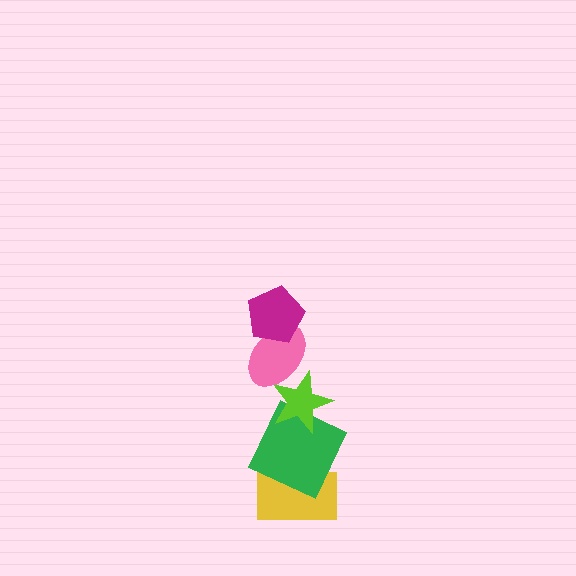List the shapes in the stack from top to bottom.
From top to bottom: the magenta pentagon, the pink ellipse, the lime star, the green square, the yellow rectangle.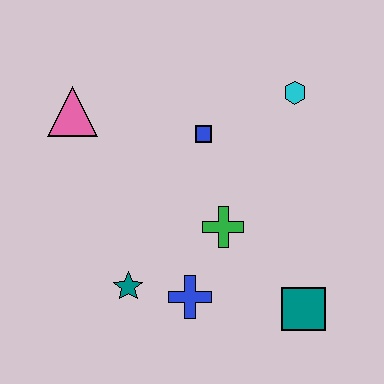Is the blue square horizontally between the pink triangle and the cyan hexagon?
Yes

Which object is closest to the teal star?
The blue cross is closest to the teal star.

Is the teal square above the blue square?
No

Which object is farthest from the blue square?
The teal square is farthest from the blue square.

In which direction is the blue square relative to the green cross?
The blue square is above the green cross.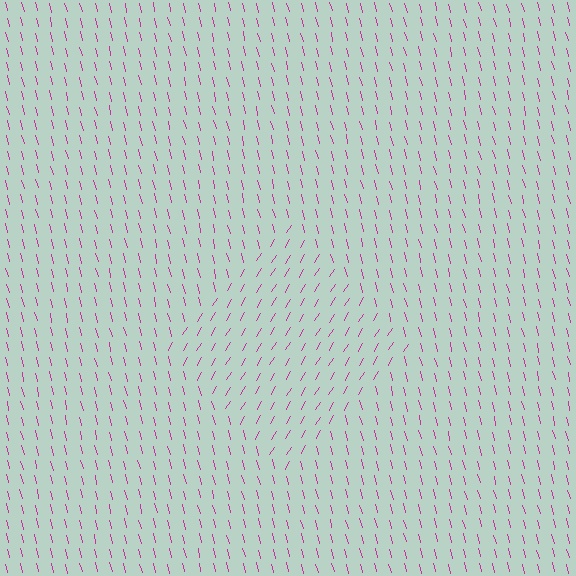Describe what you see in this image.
The image is filled with small magenta line segments. A diamond region in the image has lines oriented differently from the surrounding lines, creating a visible texture boundary.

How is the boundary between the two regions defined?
The boundary is defined purely by a change in line orientation (approximately 45 degrees difference). All lines are the same color and thickness.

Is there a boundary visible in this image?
Yes, there is a texture boundary formed by a change in line orientation.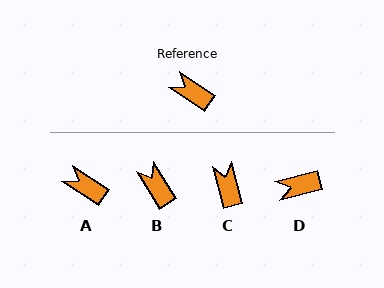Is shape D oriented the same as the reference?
No, it is off by about 48 degrees.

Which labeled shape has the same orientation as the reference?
A.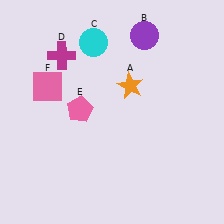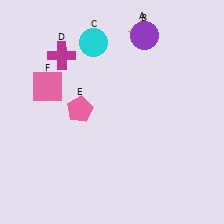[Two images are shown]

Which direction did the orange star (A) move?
The orange star (A) moved up.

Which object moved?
The orange star (A) moved up.